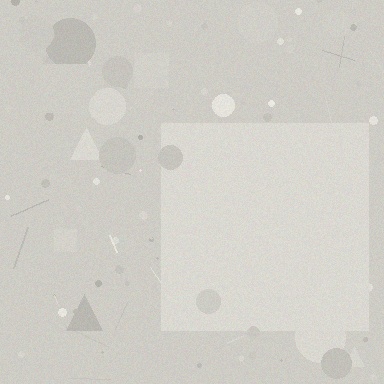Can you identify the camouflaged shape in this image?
The camouflaged shape is a square.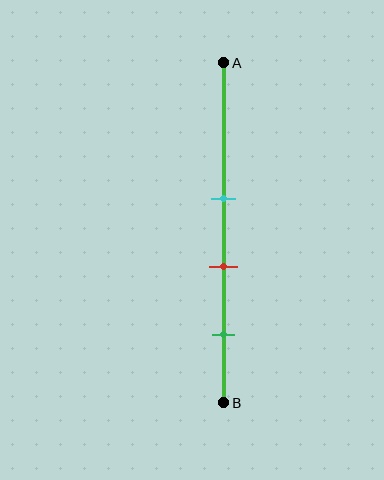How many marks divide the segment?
There are 3 marks dividing the segment.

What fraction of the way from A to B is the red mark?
The red mark is approximately 60% (0.6) of the way from A to B.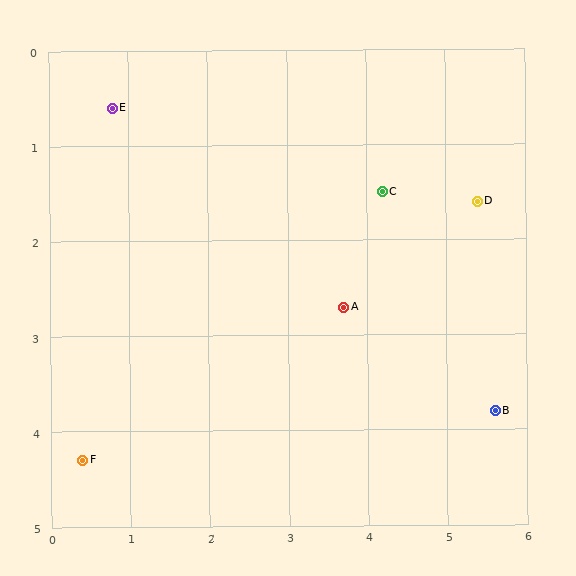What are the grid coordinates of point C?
Point C is at approximately (4.2, 1.5).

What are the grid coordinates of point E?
Point E is at approximately (0.8, 0.6).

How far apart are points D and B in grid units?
Points D and B are about 2.2 grid units apart.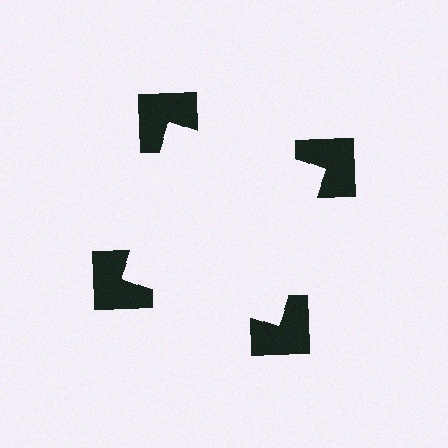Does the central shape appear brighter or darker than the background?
It typically appears slightly brighter than the background, even though no actual brightness change is drawn.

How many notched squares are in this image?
There are 4 — one at each vertex of the illusory square.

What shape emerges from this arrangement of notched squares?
An illusory square — its edges are inferred from the aligned wedge cuts in the notched squares, not physically drawn.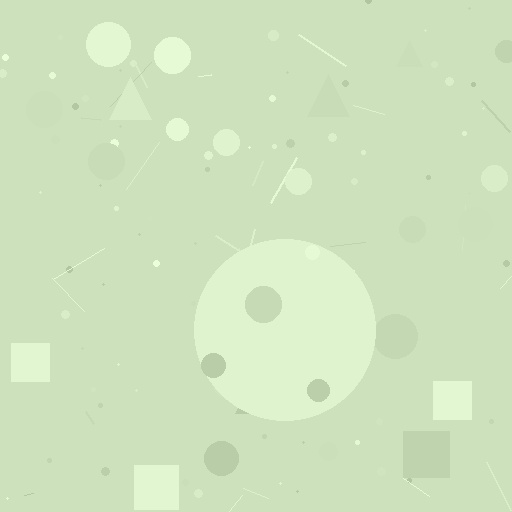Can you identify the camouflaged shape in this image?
The camouflaged shape is a circle.